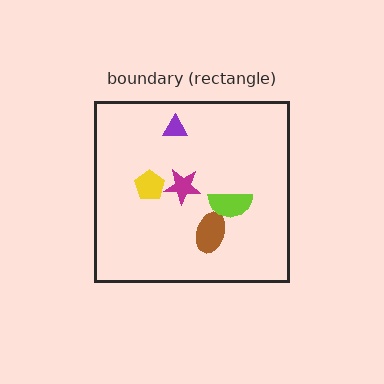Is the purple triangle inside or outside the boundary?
Inside.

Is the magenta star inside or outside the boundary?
Inside.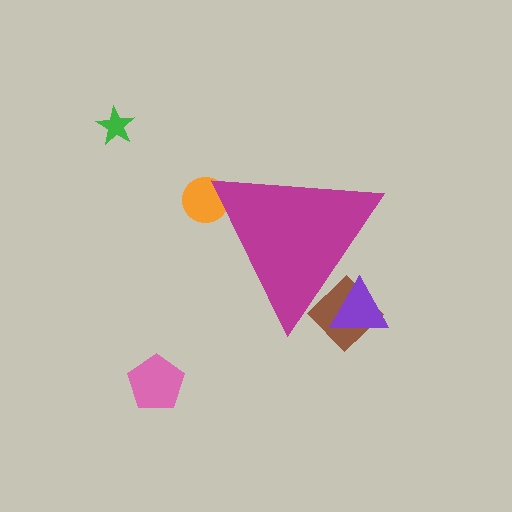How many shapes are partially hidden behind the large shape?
3 shapes are partially hidden.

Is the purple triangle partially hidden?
Yes, the purple triangle is partially hidden behind the magenta triangle.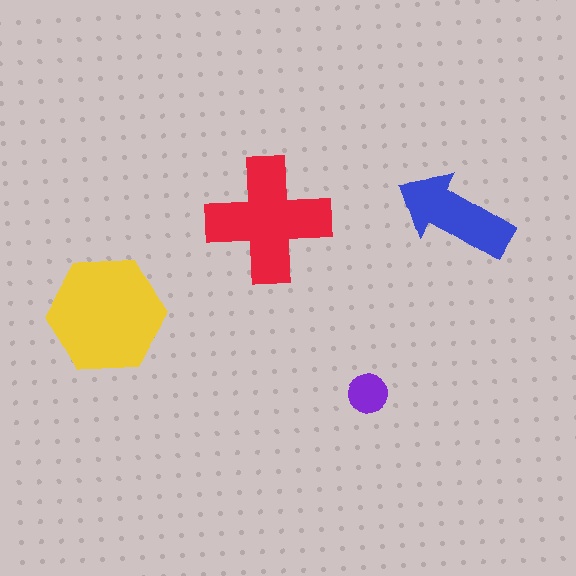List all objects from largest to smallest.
The yellow hexagon, the red cross, the blue arrow, the purple circle.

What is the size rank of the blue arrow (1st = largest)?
3rd.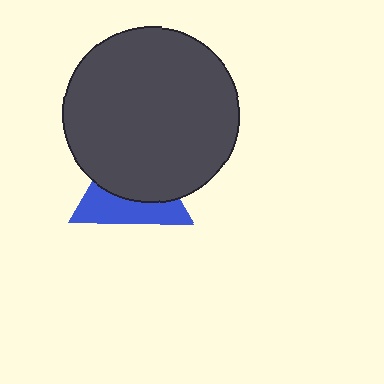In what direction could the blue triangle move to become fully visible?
The blue triangle could move down. That would shift it out from behind the dark gray circle entirely.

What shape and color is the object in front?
The object in front is a dark gray circle.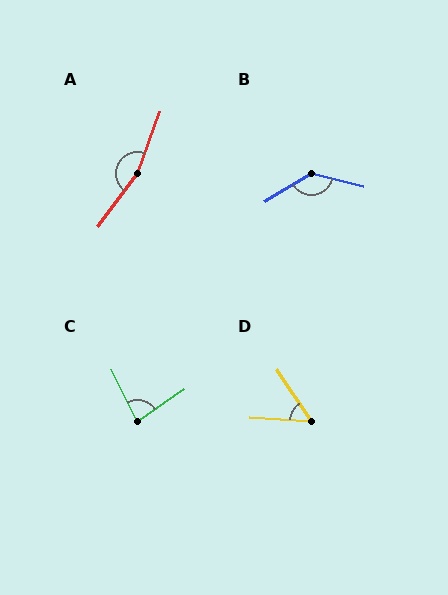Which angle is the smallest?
D, at approximately 53 degrees.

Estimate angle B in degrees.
Approximately 135 degrees.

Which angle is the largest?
A, at approximately 163 degrees.